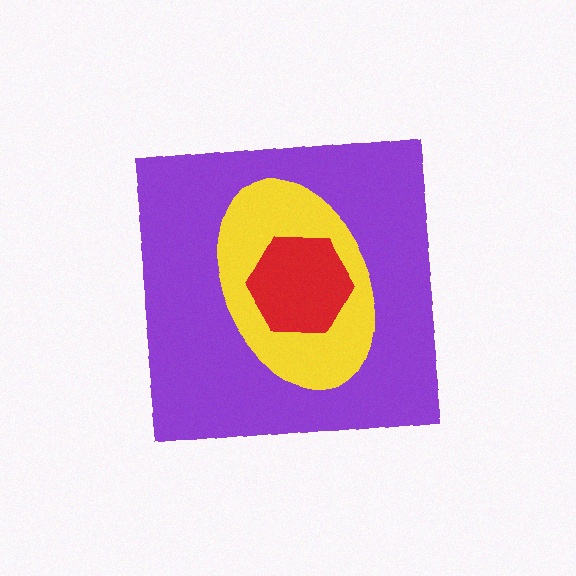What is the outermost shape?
The purple square.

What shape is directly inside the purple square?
The yellow ellipse.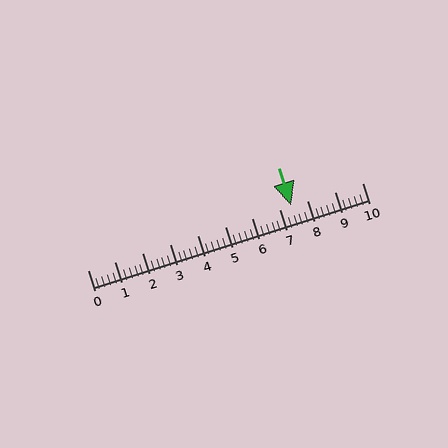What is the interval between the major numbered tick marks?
The major tick marks are spaced 1 units apart.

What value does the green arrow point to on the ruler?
The green arrow points to approximately 7.4.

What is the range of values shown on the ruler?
The ruler shows values from 0 to 10.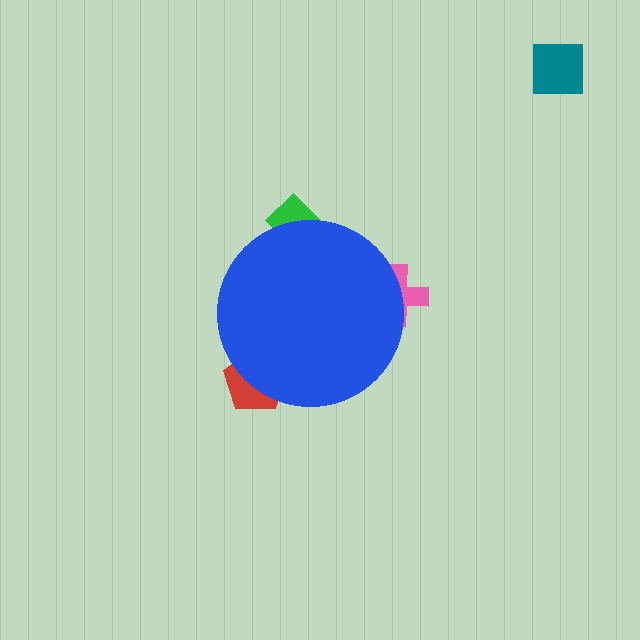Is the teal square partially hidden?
No, the teal square is fully visible.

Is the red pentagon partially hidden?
Yes, the red pentagon is partially hidden behind the blue circle.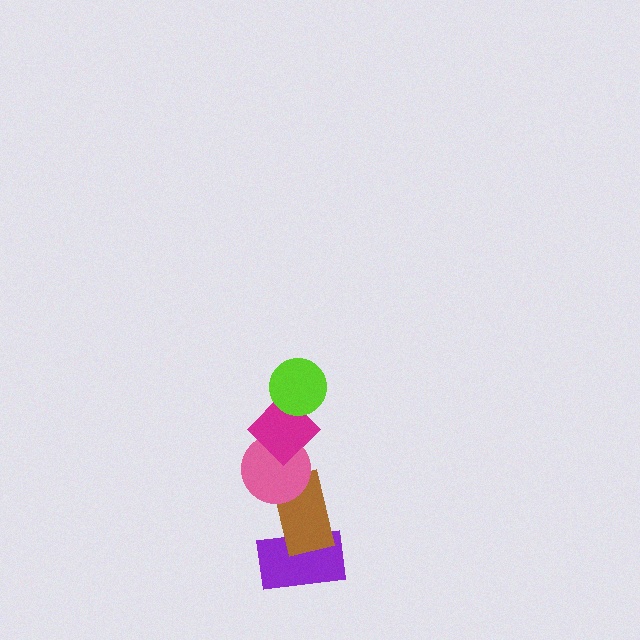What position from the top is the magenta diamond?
The magenta diamond is 2nd from the top.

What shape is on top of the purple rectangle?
The brown rectangle is on top of the purple rectangle.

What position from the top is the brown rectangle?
The brown rectangle is 4th from the top.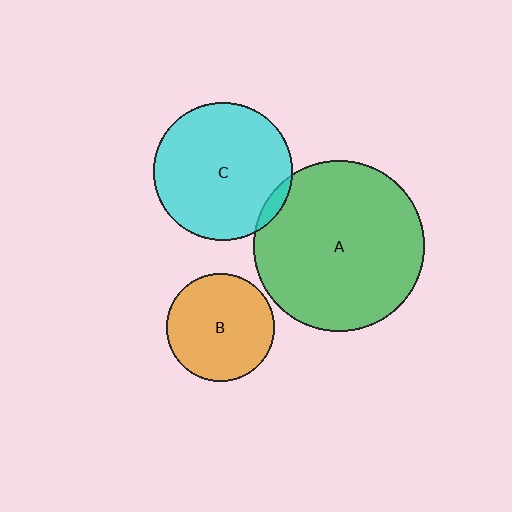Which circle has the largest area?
Circle A (green).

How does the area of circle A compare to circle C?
Approximately 1.5 times.